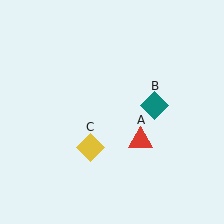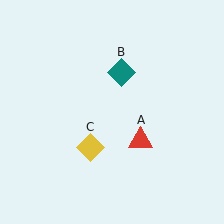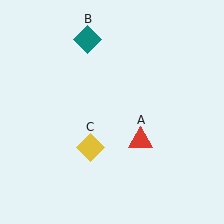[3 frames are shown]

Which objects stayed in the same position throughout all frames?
Red triangle (object A) and yellow diamond (object C) remained stationary.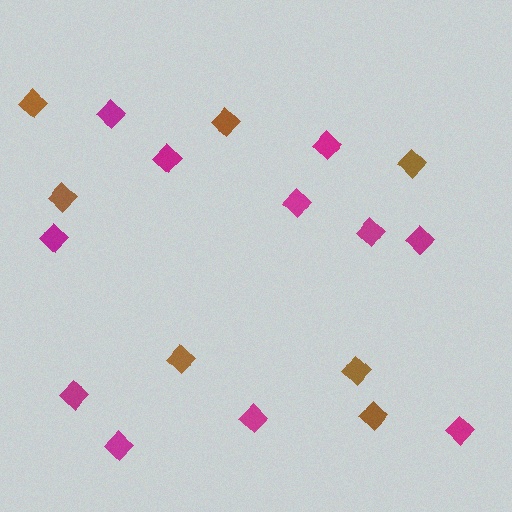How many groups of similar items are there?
There are 2 groups: one group of magenta diamonds (11) and one group of brown diamonds (7).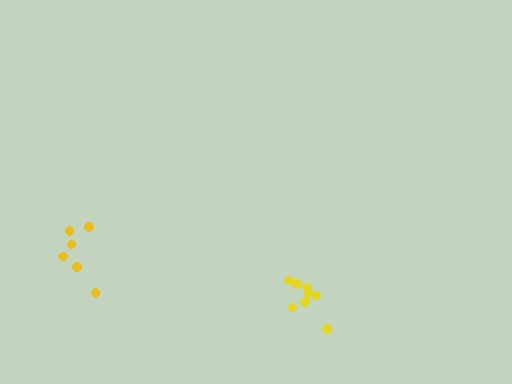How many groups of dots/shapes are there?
There are 2 groups.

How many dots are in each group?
Group 1: 6 dots, Group 2: 8 dots (14 total).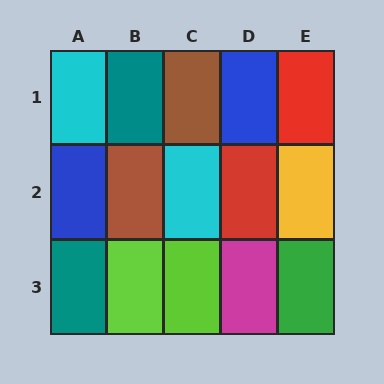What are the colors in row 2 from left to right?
Blue, brown, cyan, red, yellow.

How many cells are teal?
2 cells are teal.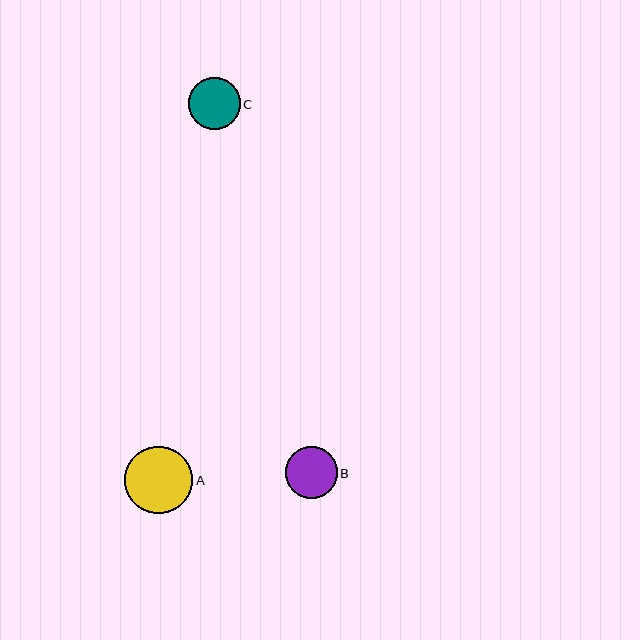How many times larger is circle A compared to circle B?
Circle A is approximately 1.3 times the size of circle B.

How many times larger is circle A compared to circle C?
Circle A is approximately 1.3 times the size of circle C.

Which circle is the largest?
Circle A is the largest with a size of approximately 68 pixels.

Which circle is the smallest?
Circle B is the smallest with a size of approximately 51 pixels.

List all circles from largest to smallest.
From largest to smallest: A, C, B.